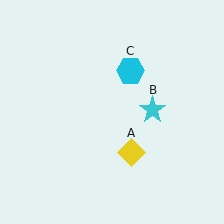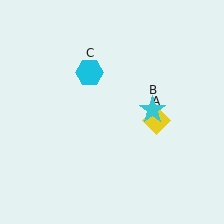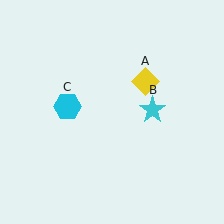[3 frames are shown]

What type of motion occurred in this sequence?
The yellow diamond (object A), cyan hexagon (object C) rotated counterclockwise around the center of the scene.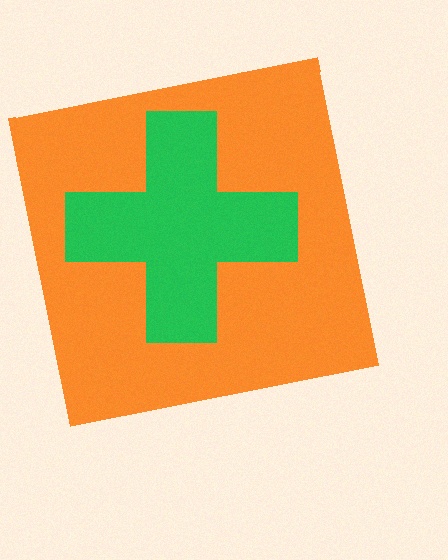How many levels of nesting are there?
2.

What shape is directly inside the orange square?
The green cross.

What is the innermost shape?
The green cross.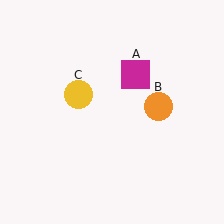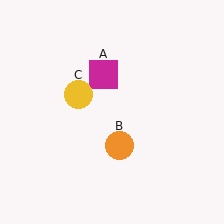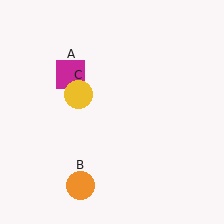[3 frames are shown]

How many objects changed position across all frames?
2 objects changed position: magenta square (object A), orange circle (object B).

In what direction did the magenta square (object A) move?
The magenta square (object A) moved left.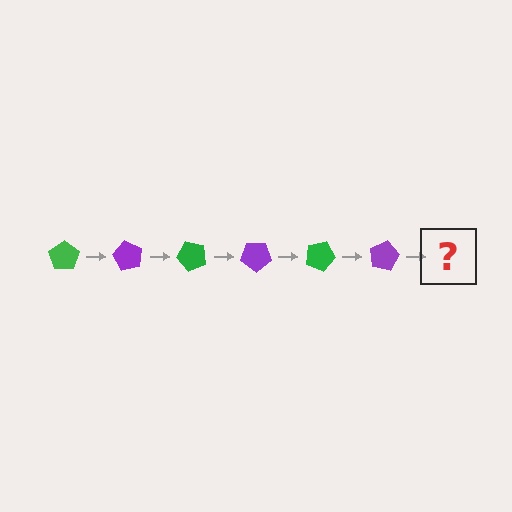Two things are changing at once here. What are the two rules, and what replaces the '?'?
The two rules are that it rotates 60 degrees each step and the color cycles through green and purple. The '?' should be a green pentagon, rotated 360 degrees from the start.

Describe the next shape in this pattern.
It should be a green pentagon, rotated 360 degrees from the start.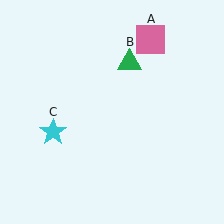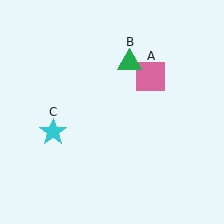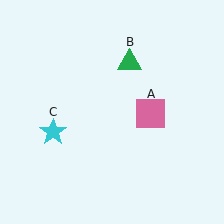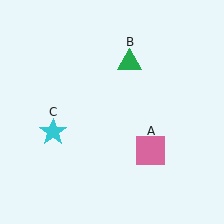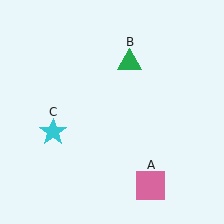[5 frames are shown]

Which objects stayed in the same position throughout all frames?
Green triangle (object B) and cyan star (object C) remained stationary.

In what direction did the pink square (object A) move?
The pink square (object A) moved down.